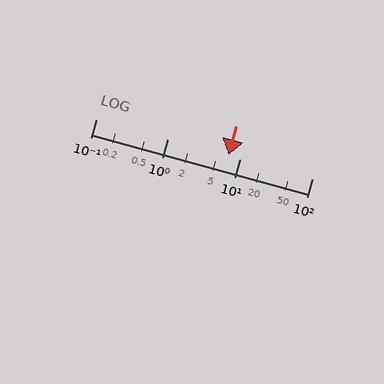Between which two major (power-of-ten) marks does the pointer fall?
The pointer is between 1 and 10.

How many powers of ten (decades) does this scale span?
The scale spans 3 decades, from 0.1 to 100.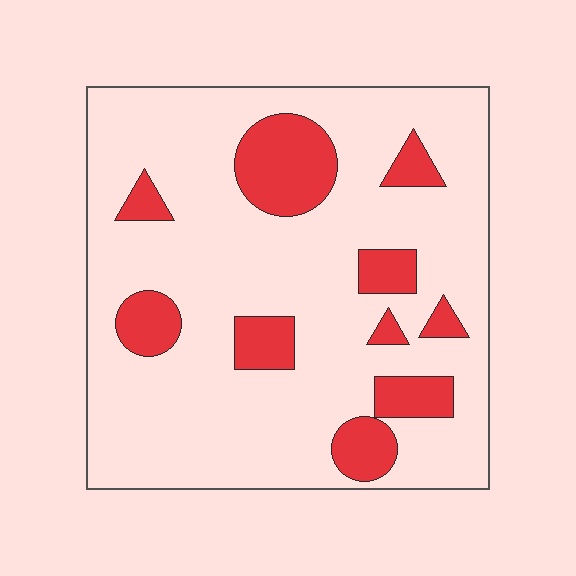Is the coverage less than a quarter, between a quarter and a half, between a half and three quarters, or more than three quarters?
Less than a quarter.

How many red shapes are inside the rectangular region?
10.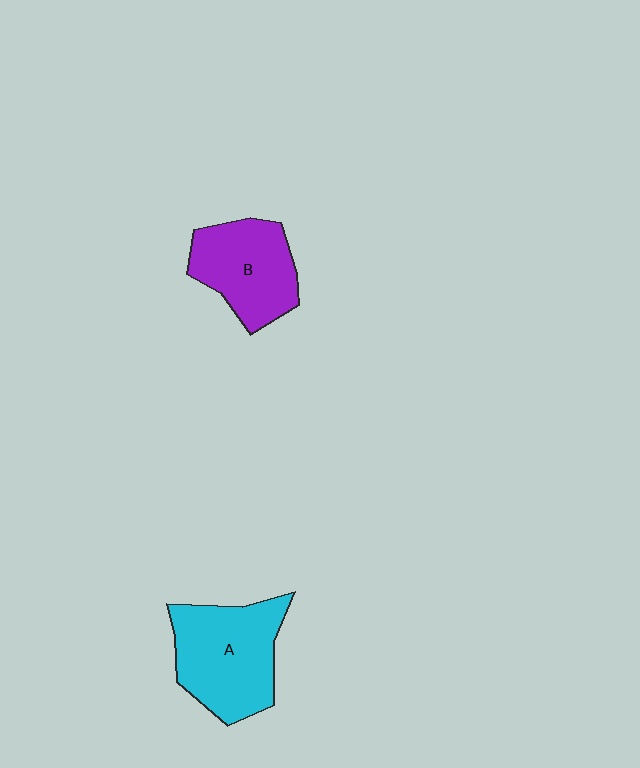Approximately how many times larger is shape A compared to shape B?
Approximately 1.2 times.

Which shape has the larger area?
Shape A (cyan).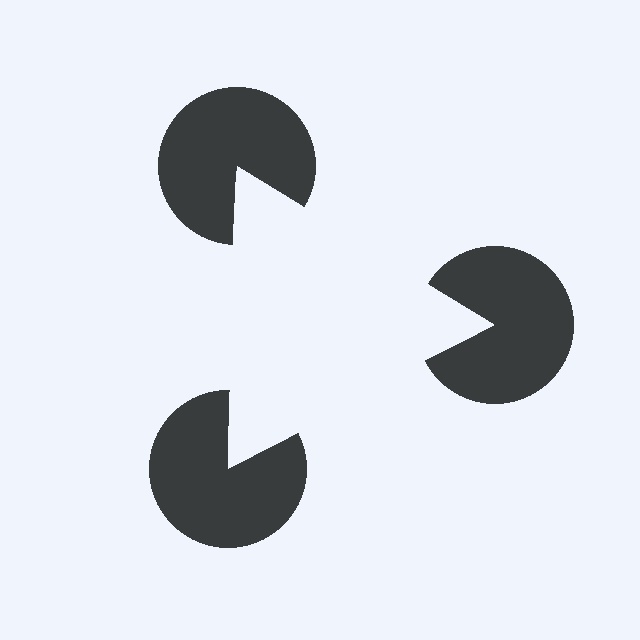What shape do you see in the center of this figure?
An illusory triangle — its edges are inferred from the aligned wedge cuts in the pac-man discs, not physically drawn.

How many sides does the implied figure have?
3 sides.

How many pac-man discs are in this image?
There are 3 — one at each vertex of the illusory triangle.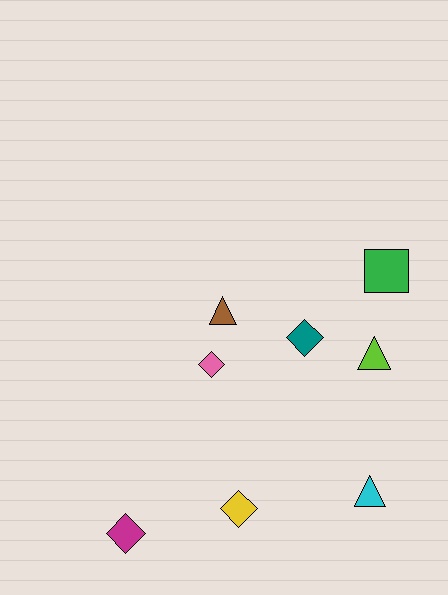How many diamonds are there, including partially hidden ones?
There are 4 diamonds.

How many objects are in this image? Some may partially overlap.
There are 8 objects.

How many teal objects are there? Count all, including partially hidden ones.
There is 1 teal object.